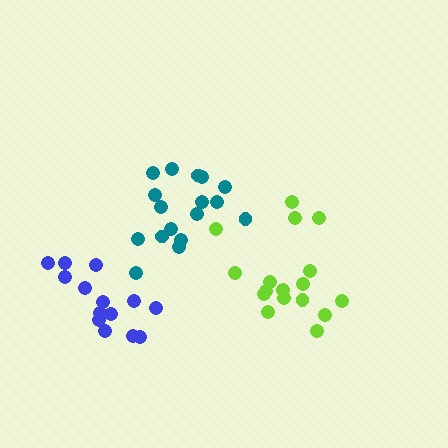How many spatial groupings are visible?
There are 3 spatial groupings.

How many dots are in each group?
Group 1: 17 dots, Group 2: 17 dots, Group 3: 14 dots (48 total).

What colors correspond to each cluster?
The clusters are colored: teal, lime, blue.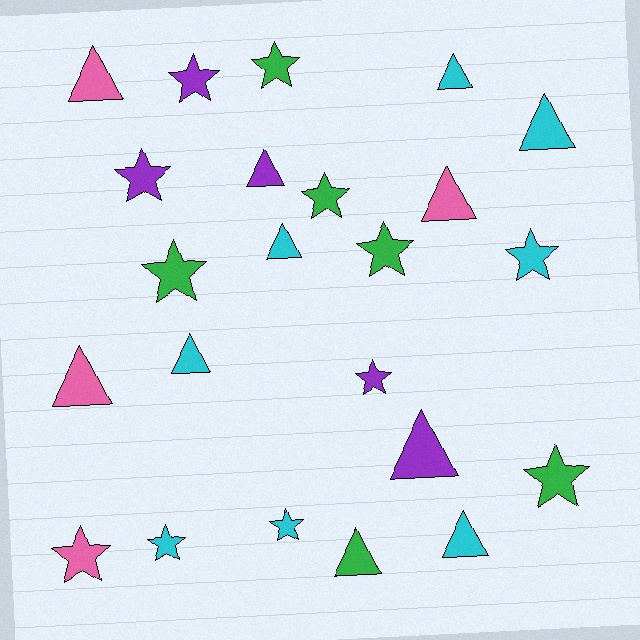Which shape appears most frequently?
Star, with 12 objects.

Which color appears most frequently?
Cyan, with 8 objects.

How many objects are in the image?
There are 23 objects.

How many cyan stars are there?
There are 3 cyan stars.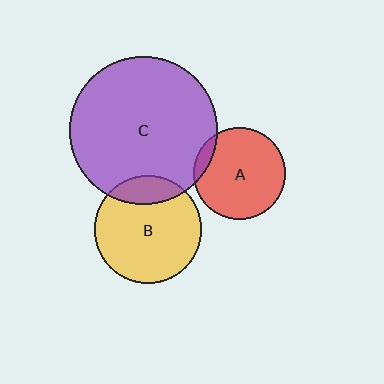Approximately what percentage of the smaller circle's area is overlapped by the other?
Approximately 15%.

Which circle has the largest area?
Circle C (purple).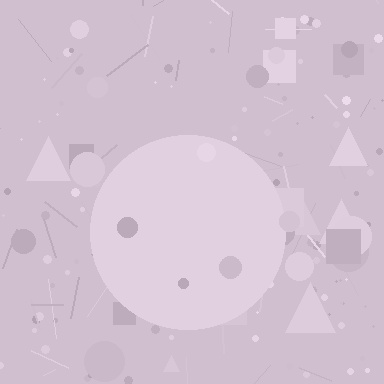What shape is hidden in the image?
A circle is hidden in the image.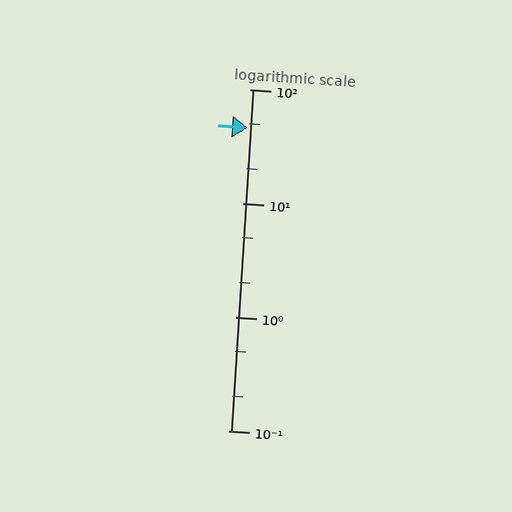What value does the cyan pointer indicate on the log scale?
The pointer indicates approximately 46.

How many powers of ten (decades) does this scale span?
The scale spans 3 decades, from 0.1 to 100.